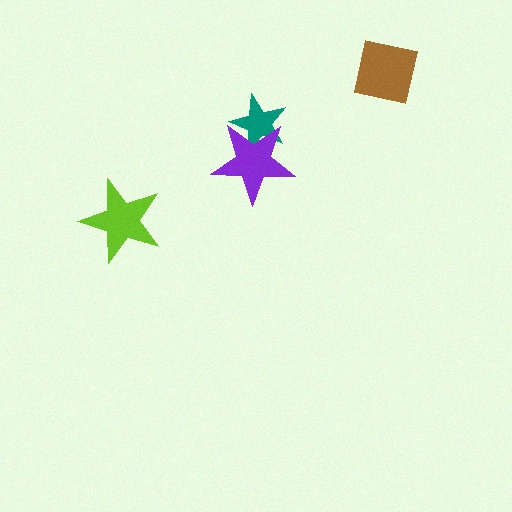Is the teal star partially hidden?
Yes, it is partially covered by another shape.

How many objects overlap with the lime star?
0 objects overlap with the lime star.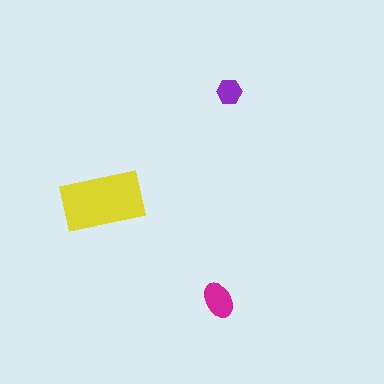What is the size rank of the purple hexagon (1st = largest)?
3rd.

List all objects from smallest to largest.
The purple hexagon, the magenta ellipse, the yellow rectangle.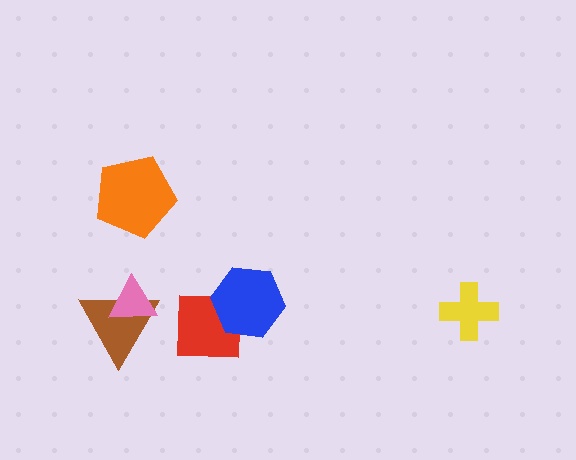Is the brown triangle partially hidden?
Yes, it is partially covered by another shape.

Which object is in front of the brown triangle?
The pink triangle is in front of the brown triangle.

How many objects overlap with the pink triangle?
1 object overlaps with the pink triangle.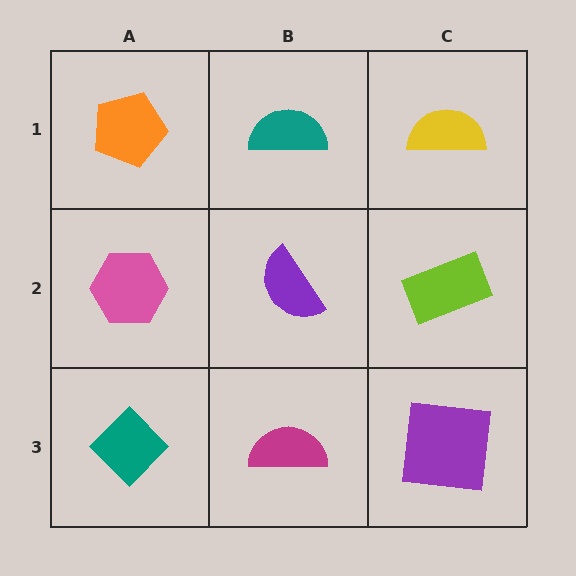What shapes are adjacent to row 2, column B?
A teal semicircle (row 1, column B), a magenta semicircle (row 3, column B), a pink hexagon (row 2, column A), a lime rectangle (row 2, column C).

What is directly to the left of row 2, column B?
A pink hexagon.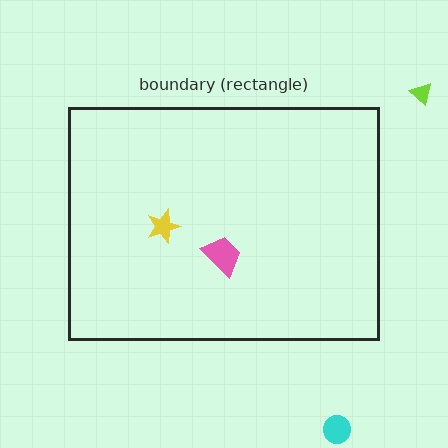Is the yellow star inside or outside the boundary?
Inside.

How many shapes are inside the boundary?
2 inside, 2 outside.